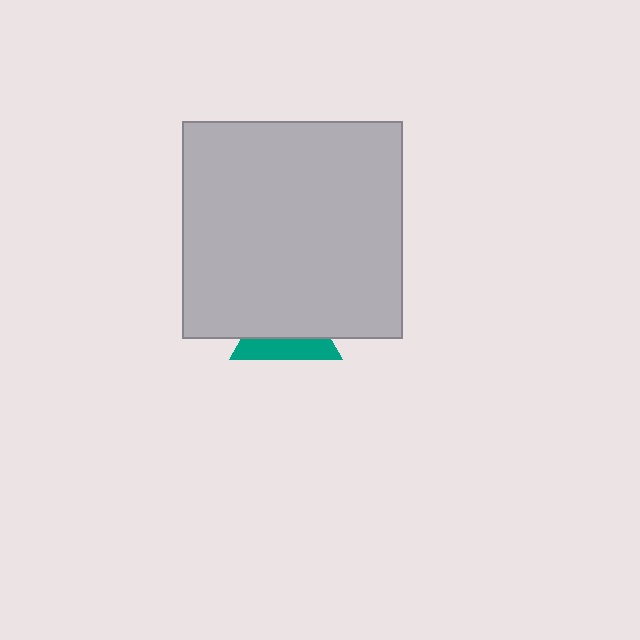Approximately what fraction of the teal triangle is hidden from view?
Roughly 64% of the teal triangle is hidden behind the light gray rectangle.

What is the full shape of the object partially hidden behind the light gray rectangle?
The partially hidden object is a teal triangle.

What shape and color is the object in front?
The object in front is a light gray rectangle.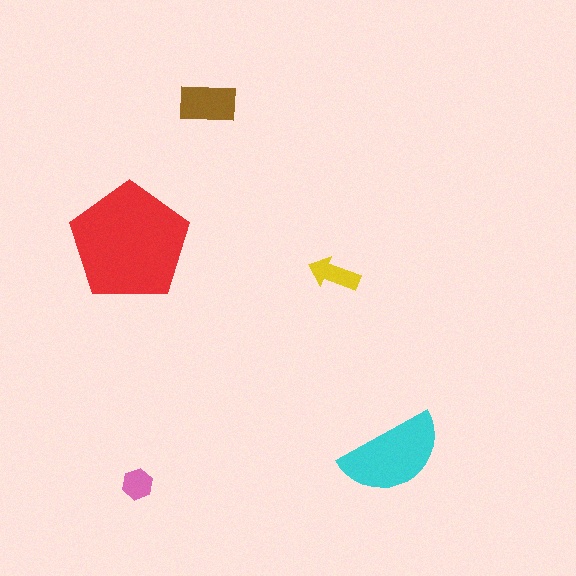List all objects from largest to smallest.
The red pentagon, the cyan semicircle, the brown rectangle, the yellow arrow, the pink hexagon.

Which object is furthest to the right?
The cyan semicircle is rightmost.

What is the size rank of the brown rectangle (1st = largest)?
3rd.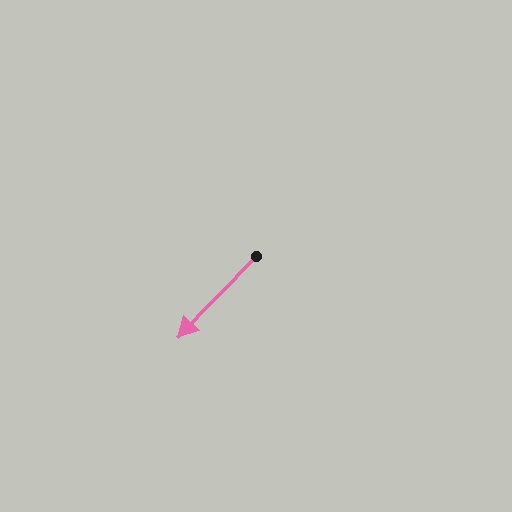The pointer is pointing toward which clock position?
Roughly 7 o'clock.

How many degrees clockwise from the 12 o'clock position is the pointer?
Approximately 224 degrees.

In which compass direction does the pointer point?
Southwest.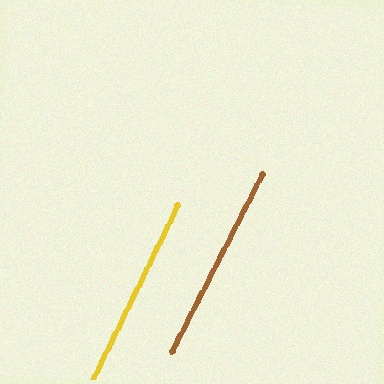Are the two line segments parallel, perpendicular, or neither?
Parallel — their directions differ by only 0.8°.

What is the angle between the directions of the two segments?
Approximately 1 degree.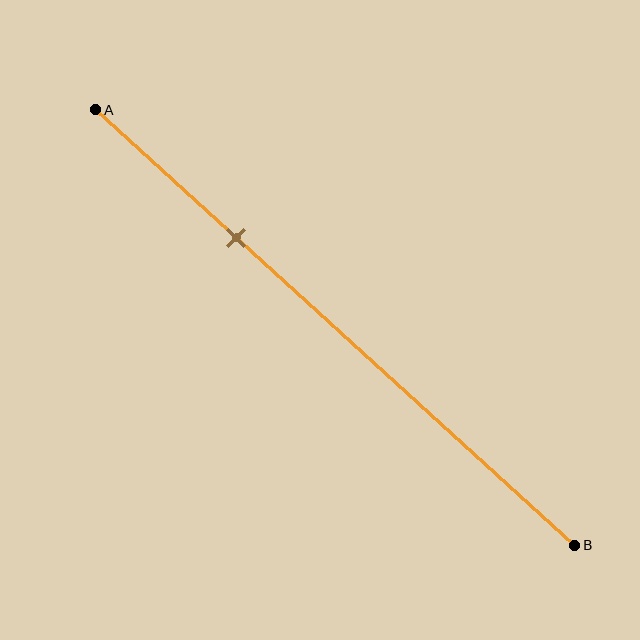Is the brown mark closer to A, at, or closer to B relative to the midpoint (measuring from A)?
The brown mark is closer to point A than the midpoint of segment AB.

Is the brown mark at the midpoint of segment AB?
No, the mark is at about 30% from A, not at the 50% midpoint.